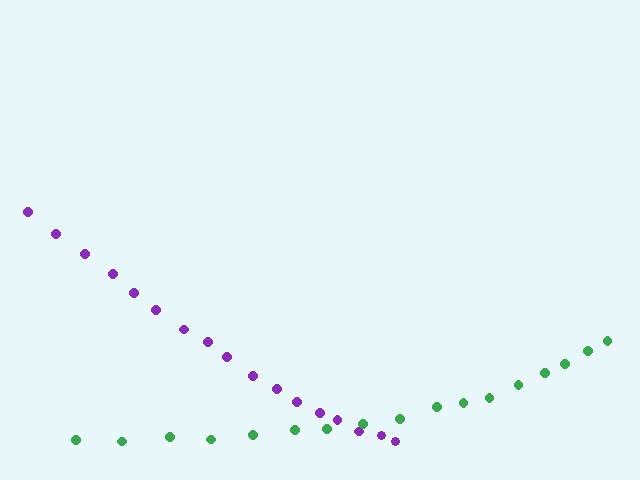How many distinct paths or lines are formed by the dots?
There are 2 distinct paths.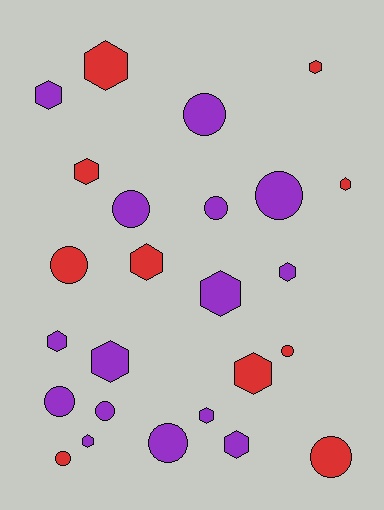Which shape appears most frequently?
Hexagon, with 14 objects.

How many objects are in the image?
There are 25 objects.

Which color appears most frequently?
Purple, with 15 objects.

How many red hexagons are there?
There are 6 red hexagons.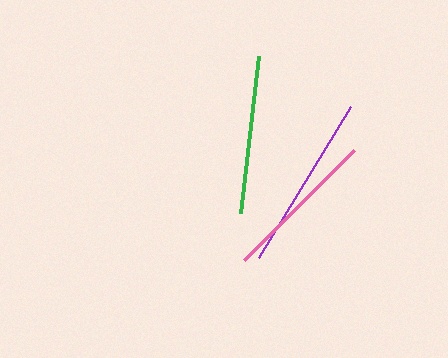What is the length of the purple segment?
The purple segment is approximately 176 pixels long.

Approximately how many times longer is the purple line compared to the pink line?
The purple line is approximately 1.1 times the length of the pink line.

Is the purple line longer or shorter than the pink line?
The purple line is longer than the pink line.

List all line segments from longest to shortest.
From longest to shortest: purple, green, pink.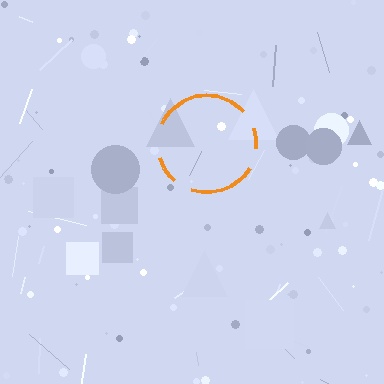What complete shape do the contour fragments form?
The contour fragments form a circle.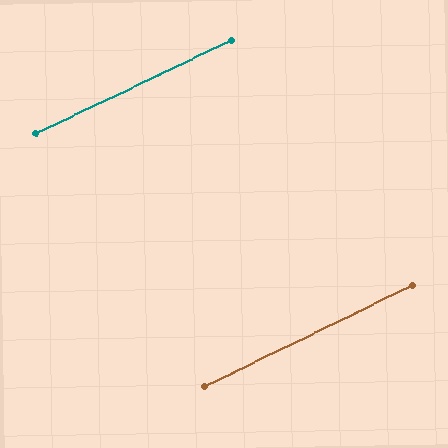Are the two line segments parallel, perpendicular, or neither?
Parallel — their directions differ by only 0.6°.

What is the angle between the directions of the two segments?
Approximately 1 degree.